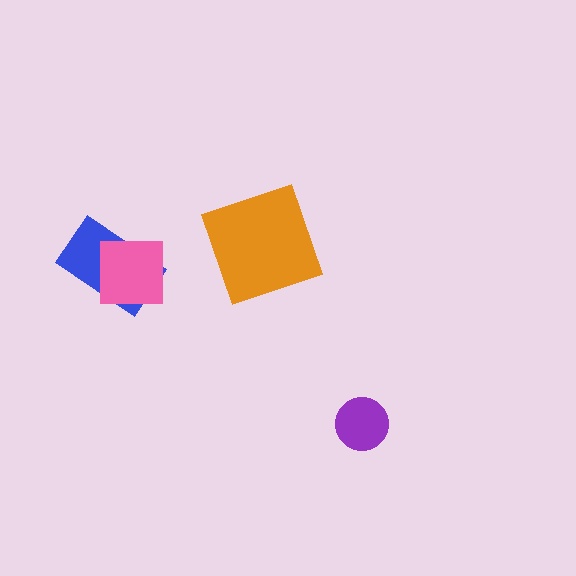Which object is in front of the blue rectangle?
The pink square is in front of the blue rectangle.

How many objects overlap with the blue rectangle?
1 object overlaps with the blue rectangle.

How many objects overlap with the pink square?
1 object overlaps with the pink square.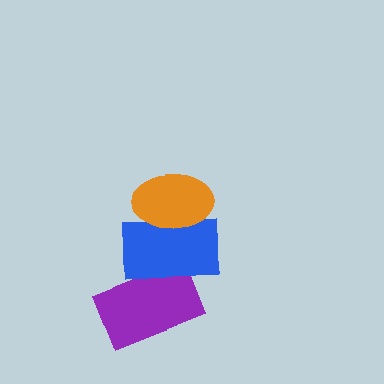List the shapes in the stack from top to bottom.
From top to bottom: the orange ellipse, the blue rectangle, the purple rectangle.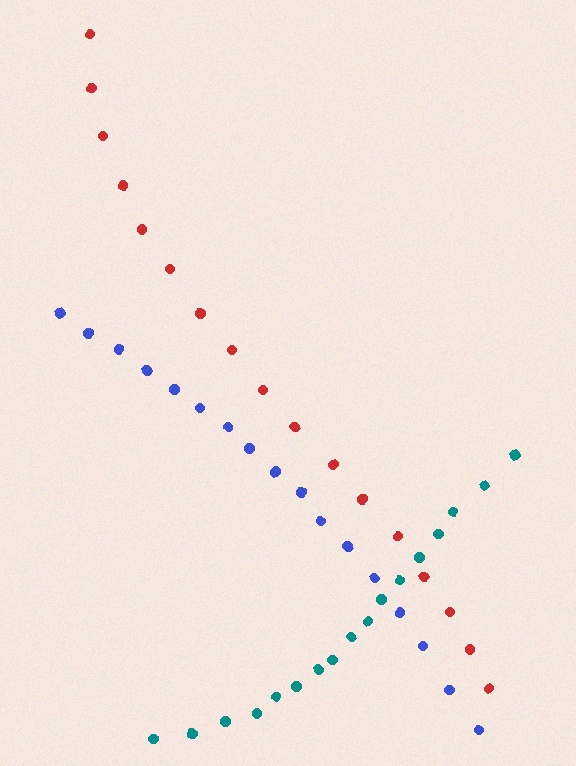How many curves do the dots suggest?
There are 3 distinct paths.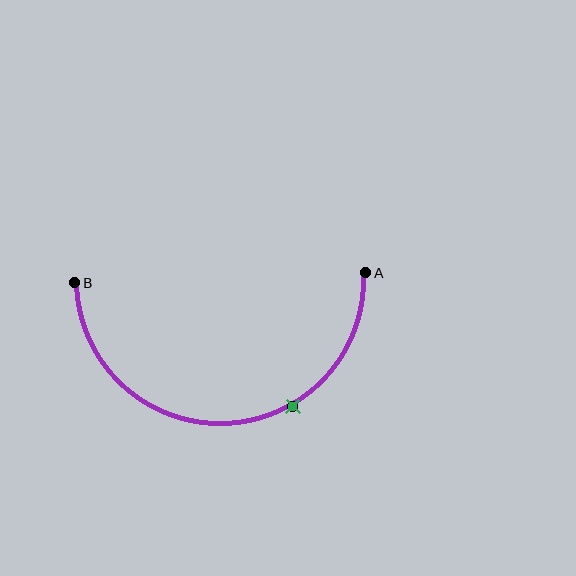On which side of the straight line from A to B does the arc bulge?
The arc bulges below the straight line connecting A and B.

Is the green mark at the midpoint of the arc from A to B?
No. The green mark lies on the arc but is closer to endpoint A. The arc midpoint would be at the point on the curve equidistant along the arc from both A and B.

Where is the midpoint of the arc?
The arc midpoint is the point on the curve farthest from the straight line joining A and B. It sits below that line.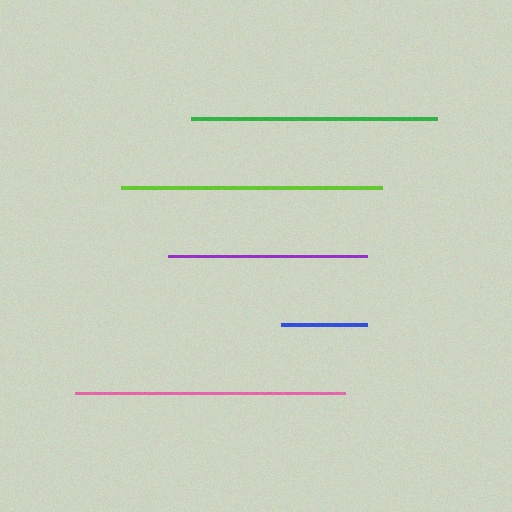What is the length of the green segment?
The green segment is approximately 247 pixels long.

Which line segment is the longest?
The pink line is the longest at approximately 270 pixels.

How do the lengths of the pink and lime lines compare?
The pink and lime lines are approximately the same length.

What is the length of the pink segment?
The pink segment is approximately 270 pixels long.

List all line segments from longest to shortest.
From longest to shortest: pink, lime, green, purple, blue.